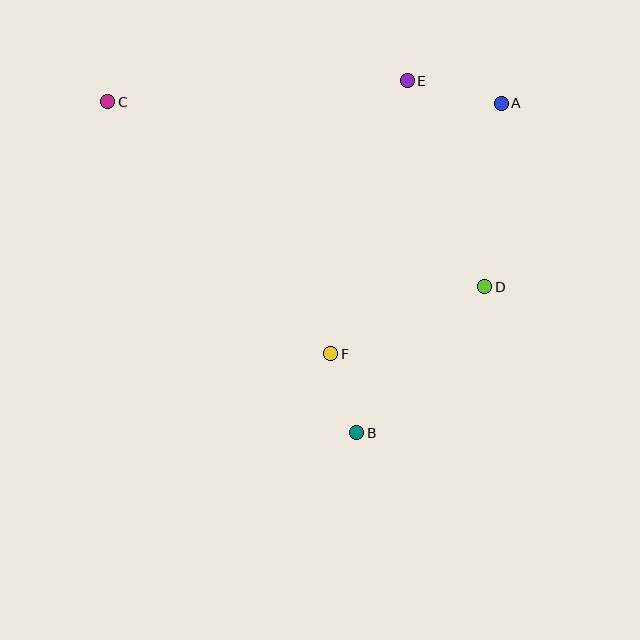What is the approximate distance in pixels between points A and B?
The distance between A and B is approximately 359 pixels.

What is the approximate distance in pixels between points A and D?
The distance between A and D is approximately 184 pixels.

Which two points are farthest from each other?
Points C and D are farthest from each other.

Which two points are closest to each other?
Points B and F are closest to each other.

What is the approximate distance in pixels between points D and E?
The distance between D and E is approximately 220 pixels.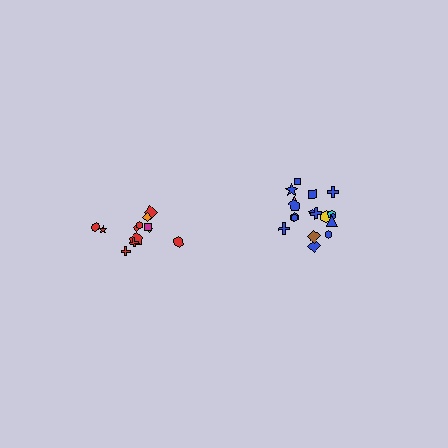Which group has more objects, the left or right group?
The right group.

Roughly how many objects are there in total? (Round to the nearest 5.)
Roughly 30 objects in total.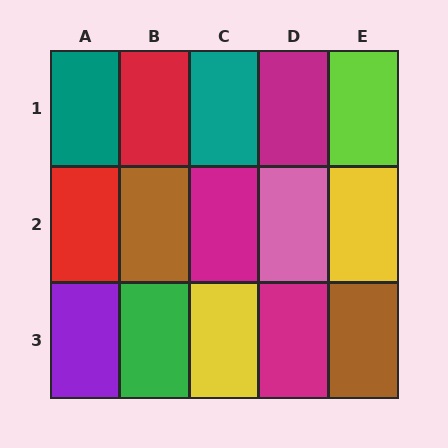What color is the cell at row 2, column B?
Brown.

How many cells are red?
2 cells are red.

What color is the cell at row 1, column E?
Lime.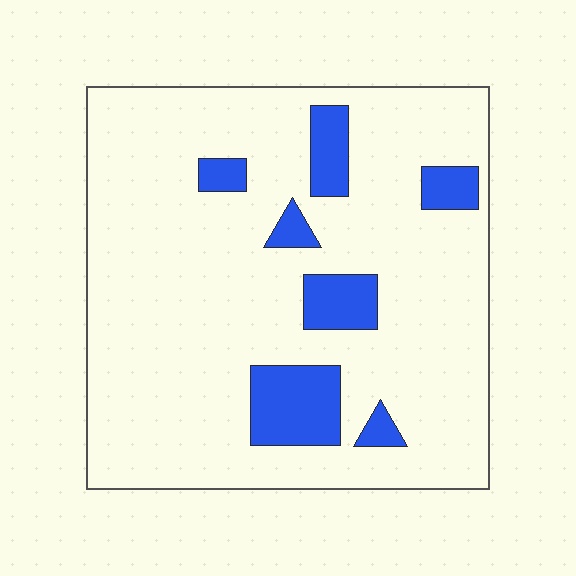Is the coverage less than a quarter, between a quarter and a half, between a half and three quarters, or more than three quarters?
Less than a quarter.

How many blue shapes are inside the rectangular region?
7.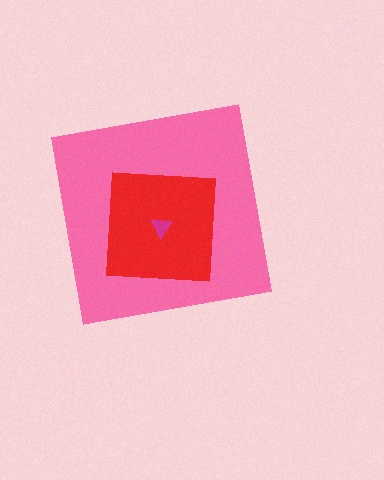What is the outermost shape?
The pink square.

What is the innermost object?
The magenta triangle.